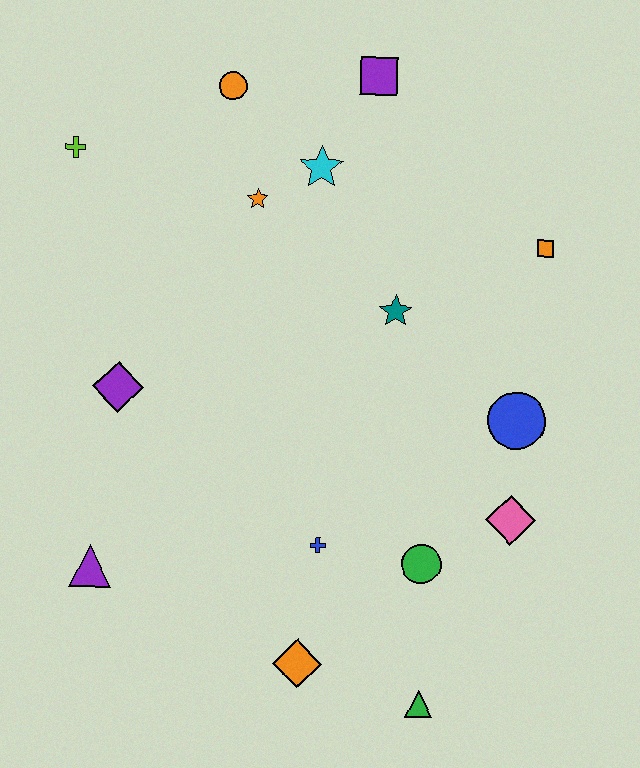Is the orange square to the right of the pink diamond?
Yes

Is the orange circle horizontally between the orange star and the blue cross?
No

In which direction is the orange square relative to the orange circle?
The orange square is to the right of the orange circle.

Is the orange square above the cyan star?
No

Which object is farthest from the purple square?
The green triangle is farthest from the purple square.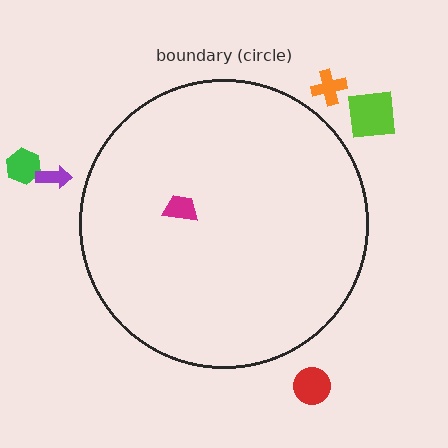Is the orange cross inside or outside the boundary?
Outside.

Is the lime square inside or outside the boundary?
Outside.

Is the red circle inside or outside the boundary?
Outside.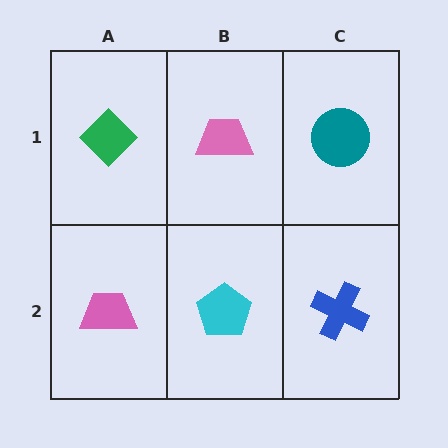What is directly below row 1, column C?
A blue cross.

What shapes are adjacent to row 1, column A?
A pink trapezoid (row 2, column A), a pink trapezoid (row 1, column B).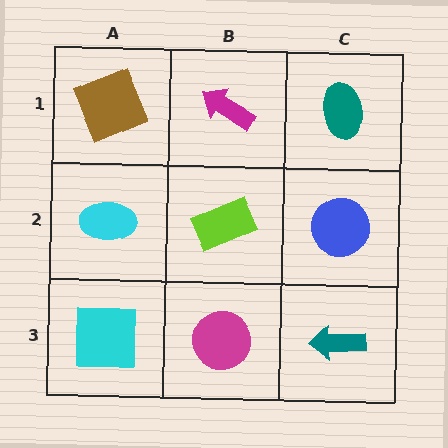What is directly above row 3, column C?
A blue circle.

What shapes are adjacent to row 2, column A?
A brown square (row 1, column A), a cyan square (row 3, column A), a lime rectangle (row 2, column B).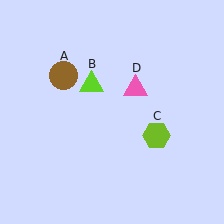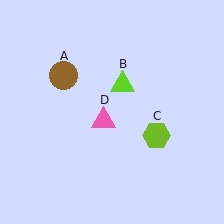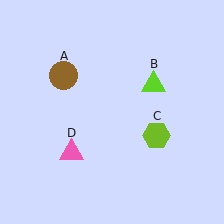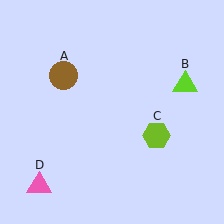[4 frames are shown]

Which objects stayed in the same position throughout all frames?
Brown circle (object A) and lime hexagon (object C) remained stationary.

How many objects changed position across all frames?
2 objects changed position: lime triangle (object B), pink triangle (object D).